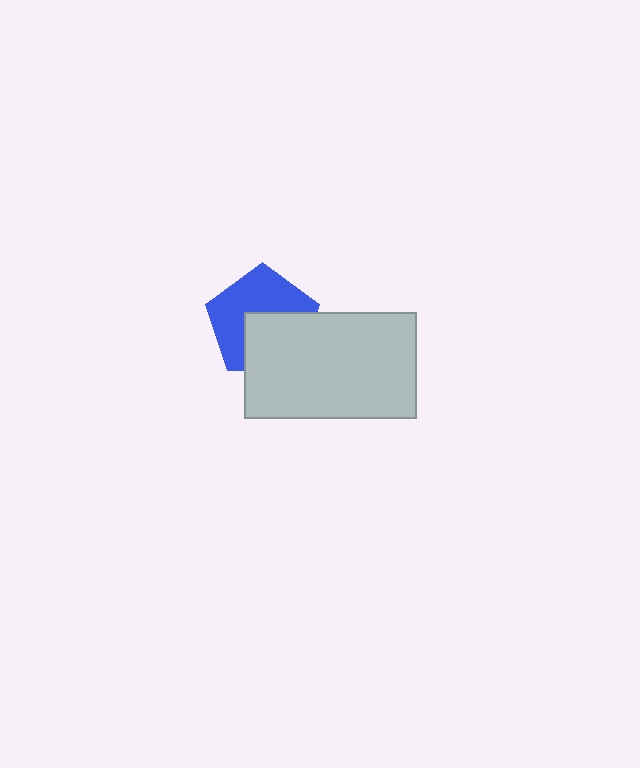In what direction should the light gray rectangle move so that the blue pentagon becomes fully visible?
The light gray rectangle should move down. That is the shortest direction to clear the overlap and leave the blue pentagon fully visible.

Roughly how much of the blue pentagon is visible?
About half of it is visible (roughly 55%).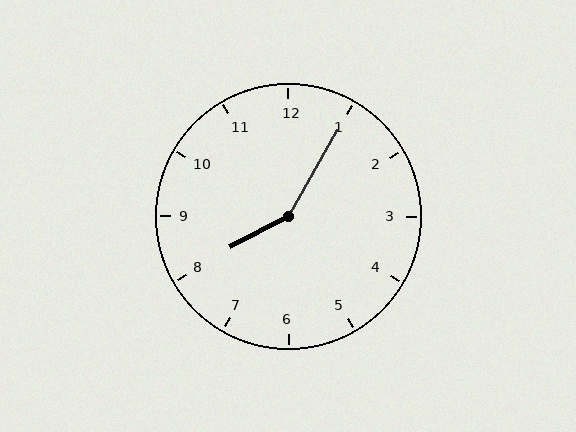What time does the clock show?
8:05.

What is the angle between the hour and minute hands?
Approximately 148 degrees.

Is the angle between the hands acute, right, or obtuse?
It is obtuse.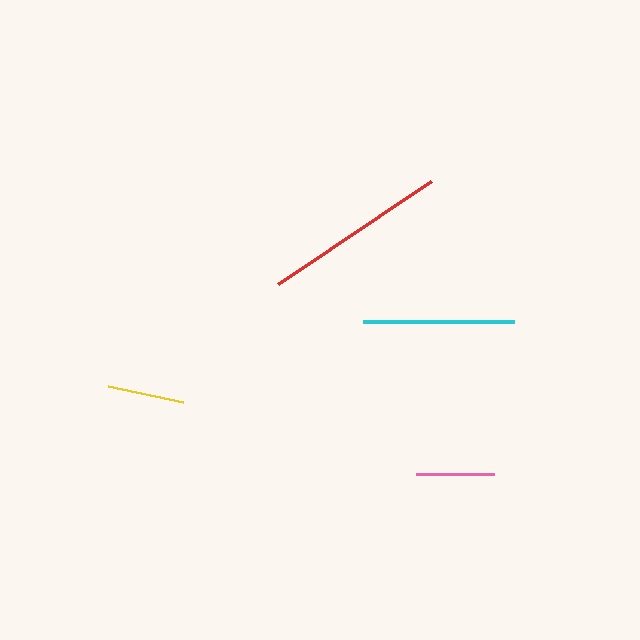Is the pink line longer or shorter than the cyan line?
The cyan line is longer than the pink line.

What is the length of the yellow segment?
The yellow segment is approximately 77 pixels long.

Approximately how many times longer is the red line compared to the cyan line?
The red line is approximately 1.2 times the length of the cyan line.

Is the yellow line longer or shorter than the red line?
The red line is longer than the yellow line.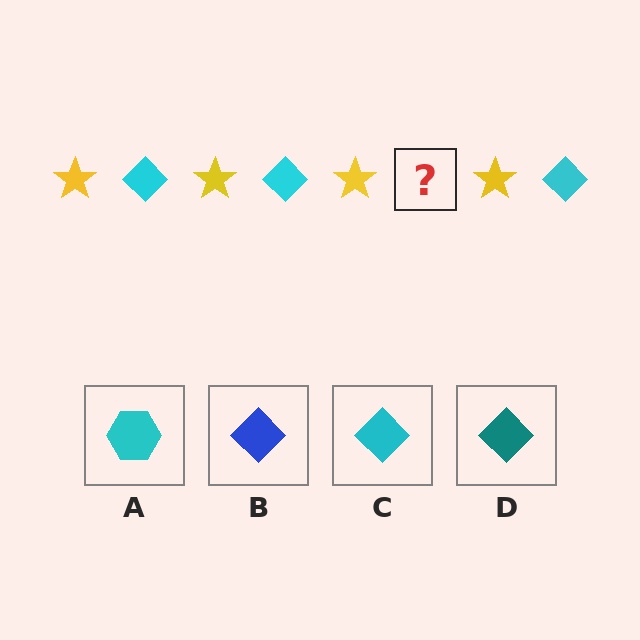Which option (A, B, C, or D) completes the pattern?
C.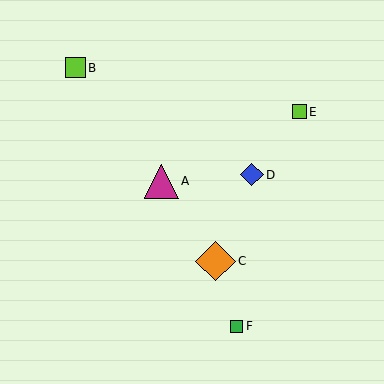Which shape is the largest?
The orange diamond (labeled C) is the largest.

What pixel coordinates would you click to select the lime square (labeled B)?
Click at (75, 68) to select the lime square B.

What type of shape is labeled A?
Shape A is a magenta triangle.